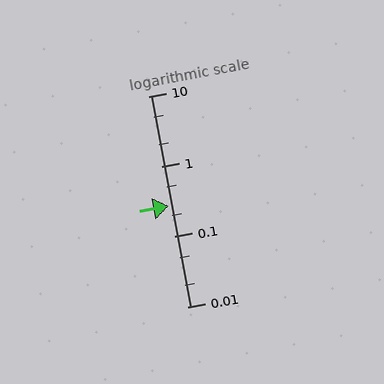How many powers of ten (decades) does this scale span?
The scale spans 3 decades, from 0.01 to 10.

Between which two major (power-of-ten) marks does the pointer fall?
The pointer is between 0.1 and 1.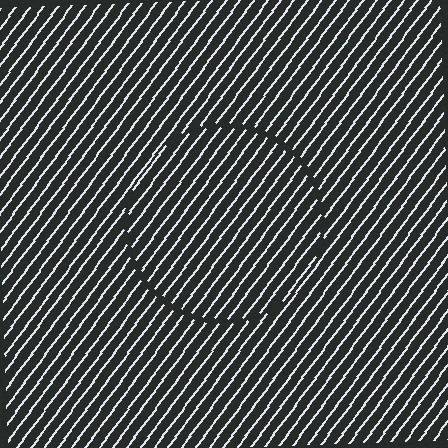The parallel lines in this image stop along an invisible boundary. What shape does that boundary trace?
An illusory circle. The interior of the shape contains the same grating, shifted by half a period — the contour is defined by the phase discontinuity where line-ends from the inner and outer gratings abut.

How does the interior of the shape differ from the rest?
The interior of the shape contains the same grating, shifted by half a period — the contour is defined by the phase discontinuity where line-ends from the inner and outer gratings abut.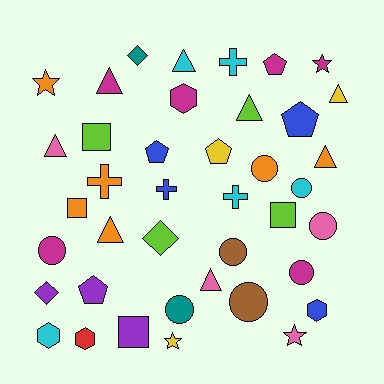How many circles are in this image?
There are 8 circles.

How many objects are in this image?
There are 40 objects.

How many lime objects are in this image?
There are 4 lime objects.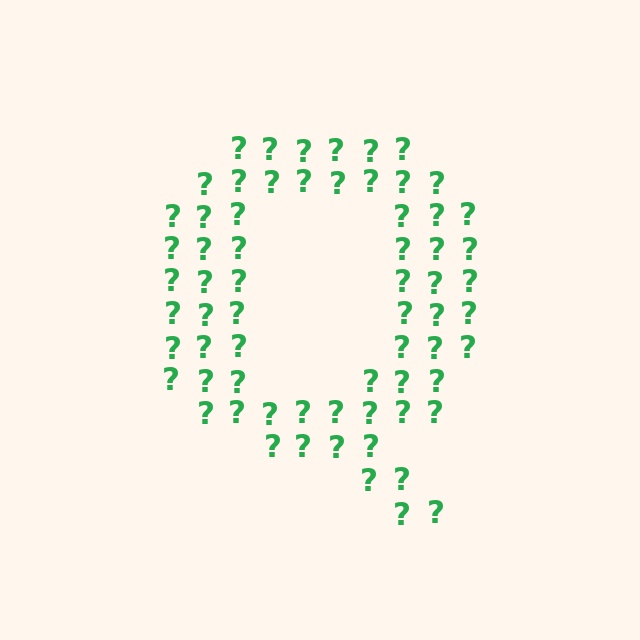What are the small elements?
The small elements are question marks.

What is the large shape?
The large shape is the letter Q.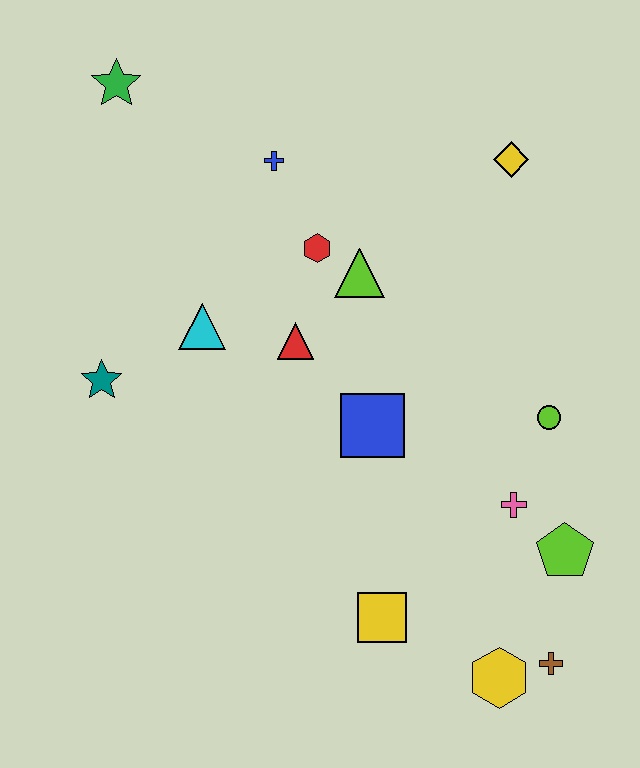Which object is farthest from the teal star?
The brown cross is farthest from the teal star.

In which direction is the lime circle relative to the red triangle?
The lime circle is to the right of the red triangle.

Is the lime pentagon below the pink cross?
Yes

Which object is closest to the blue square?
The red triangle is closest to the blue square.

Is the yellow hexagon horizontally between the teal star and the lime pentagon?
Yes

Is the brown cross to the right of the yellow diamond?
Yes